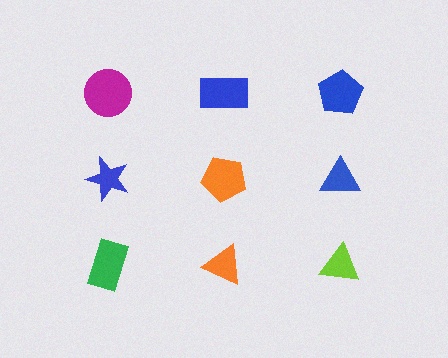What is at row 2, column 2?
An orange pentagon.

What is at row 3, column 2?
An orange triangle.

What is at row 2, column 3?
A blue triangle.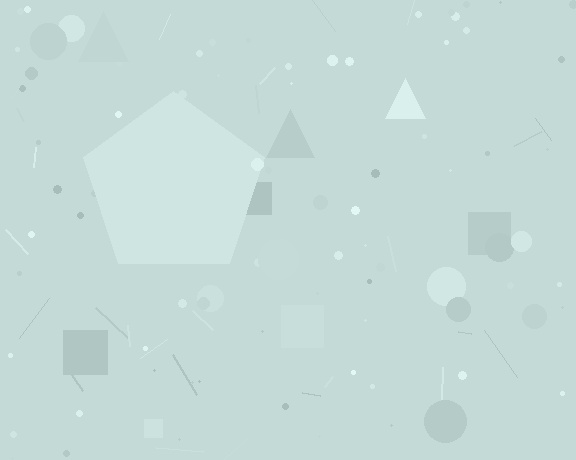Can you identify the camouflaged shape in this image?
The camouflaged shape is a pentagon.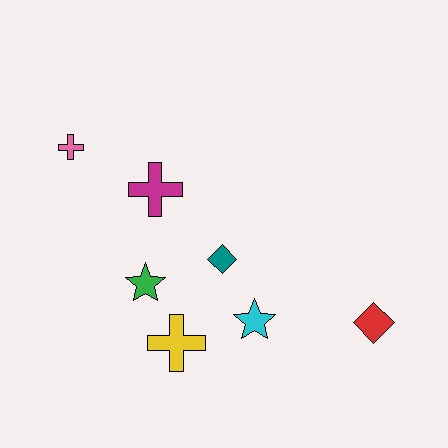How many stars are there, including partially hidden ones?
There are 2 stars.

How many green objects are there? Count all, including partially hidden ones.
There is 1 green object.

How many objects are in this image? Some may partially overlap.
There are 7 objects.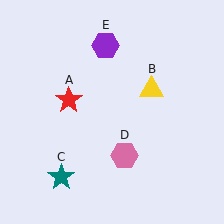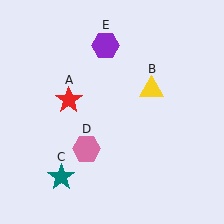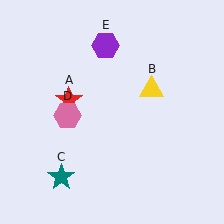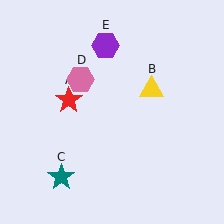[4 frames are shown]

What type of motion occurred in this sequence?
The pink hexagon (object D) rotated clockwise around the center of the scene.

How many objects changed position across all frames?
1 object changed position: pink hexagon (object D).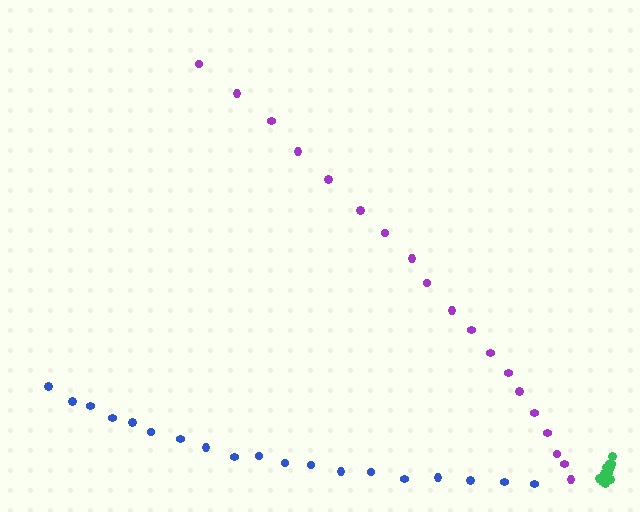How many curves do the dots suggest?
There are 3 distinct paths.